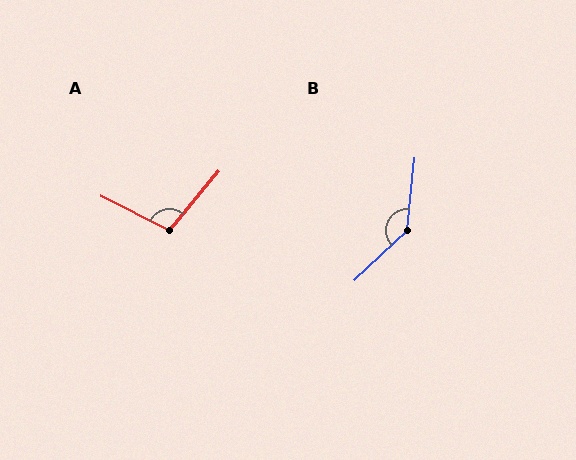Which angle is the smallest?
A, at approximately 103 degrees.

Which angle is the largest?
B, at approximately 139 degrees.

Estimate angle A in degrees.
Approximately 103 degrees.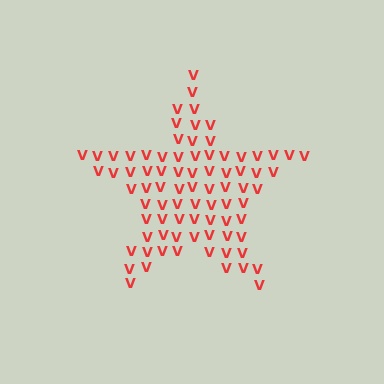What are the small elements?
The small elements are letter V's.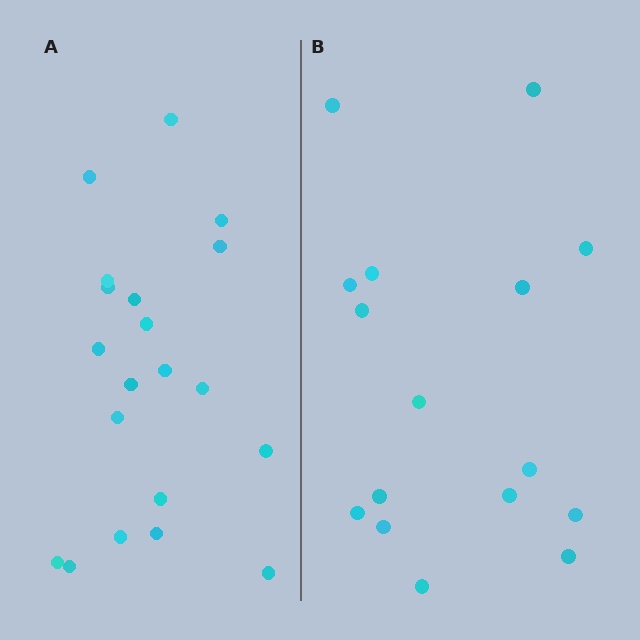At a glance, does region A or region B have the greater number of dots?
Region A (the left region) has more dots.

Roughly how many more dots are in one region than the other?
Region A has about 4 more dots than region B.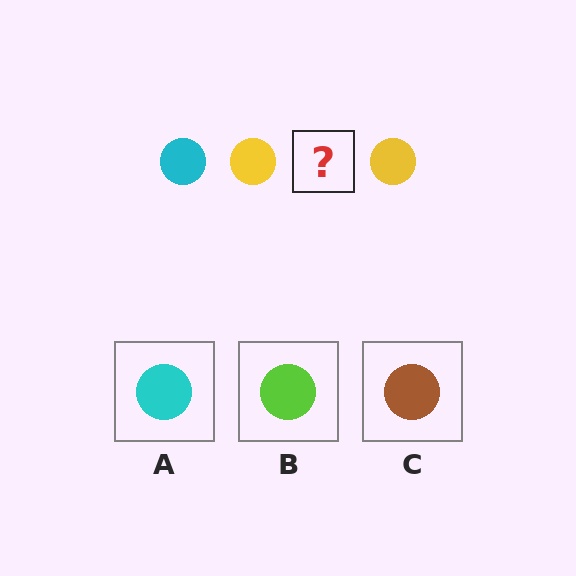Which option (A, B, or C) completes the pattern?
A.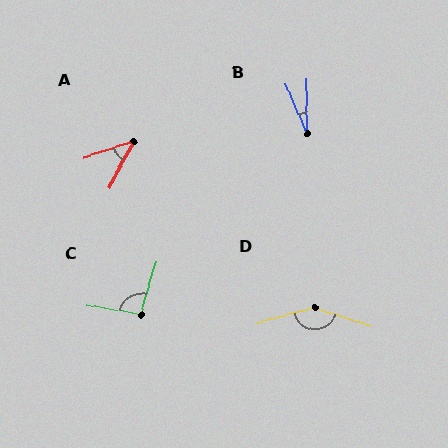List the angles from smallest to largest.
B (23°), A (44°), C (96°), D (146°).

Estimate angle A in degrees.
Approximately 44 degrees.